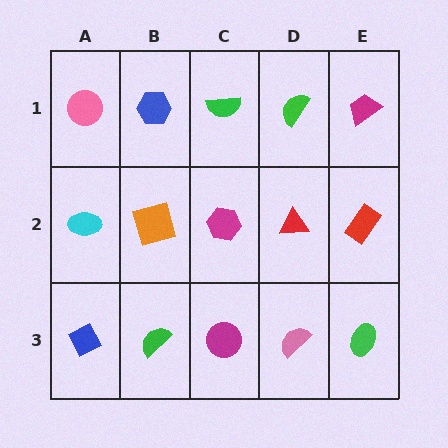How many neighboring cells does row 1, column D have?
3.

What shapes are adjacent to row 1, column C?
A magenta hexagon (row 2, column C), a blue hexagon (row 1, column B), a green semicircle (row 1, column D).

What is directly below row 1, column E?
A red rectangle.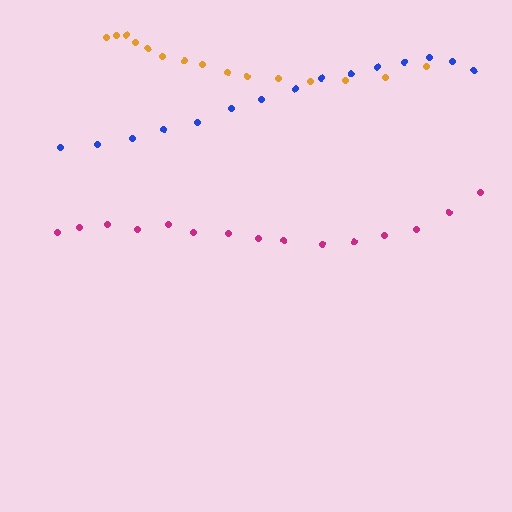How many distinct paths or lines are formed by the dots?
There are 3 distinct paths.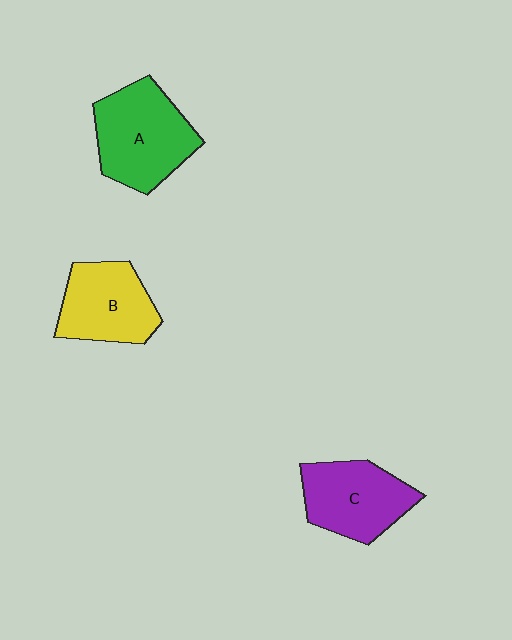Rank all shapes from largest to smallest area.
From largest to smallest: A (green), C (purple), B (yellow).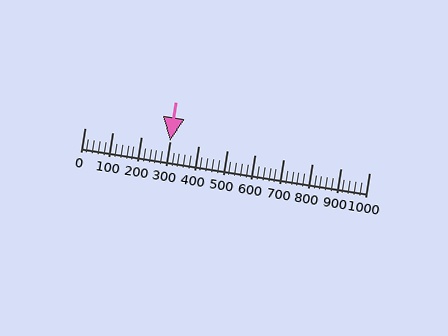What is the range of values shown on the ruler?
The ruler shows values from 0 to 1000.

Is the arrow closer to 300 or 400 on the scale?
The arrow is closer to 300.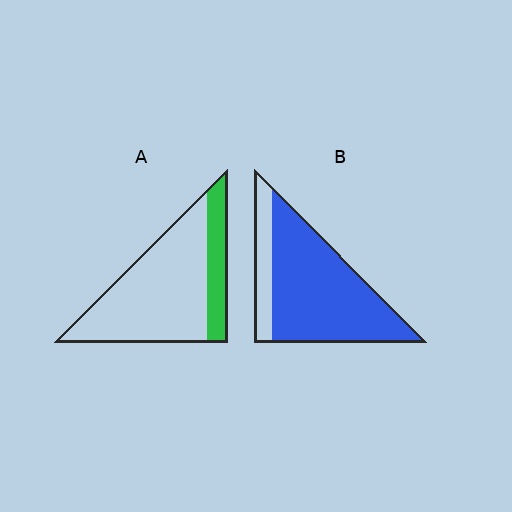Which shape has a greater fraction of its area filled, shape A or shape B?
Shape B.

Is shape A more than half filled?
No.